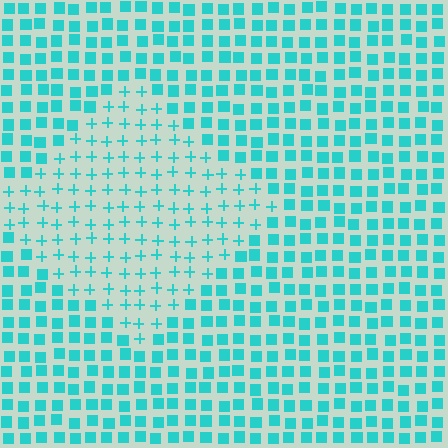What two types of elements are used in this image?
The image uses plus signs inside the diamond region and squares outside it.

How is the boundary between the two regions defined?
The boundary is defined by a change in element shape: plus signs inside vs. squares outside. All elements share the same color and spacing.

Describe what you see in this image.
The image is filled with small cyan elements arranged in a uniform grid. A diamond-shaped region contains plus signs, while the surrounding area contains squares. The boundary is defined purely by the change in element shape.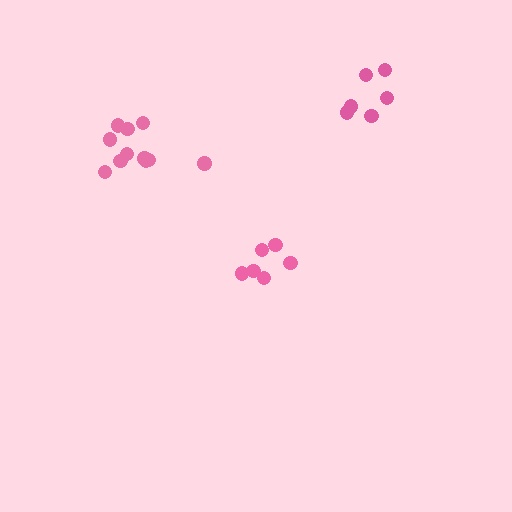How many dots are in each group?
Group 1: 11 dots, Group 2: 6 dots, Group 3: 6 dots (23 total).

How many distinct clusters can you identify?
There are 3 distinct clusters.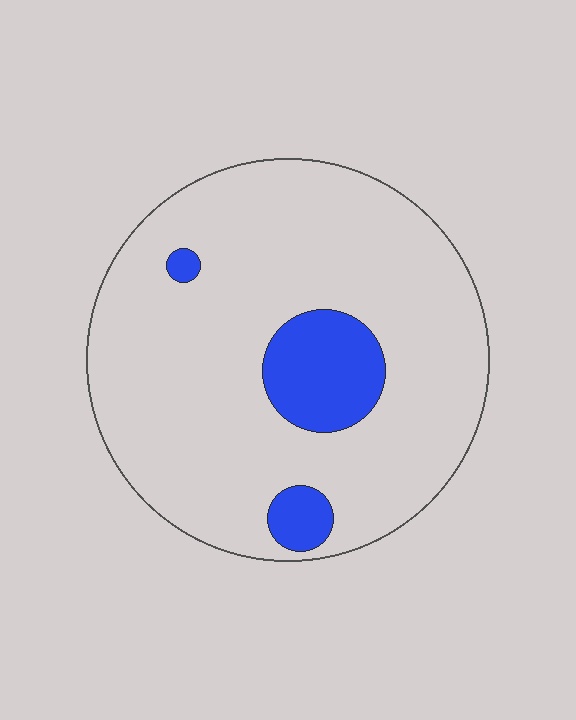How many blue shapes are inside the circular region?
3.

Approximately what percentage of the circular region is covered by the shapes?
Approximately 15%.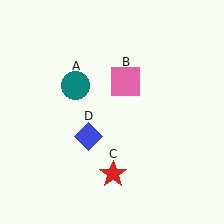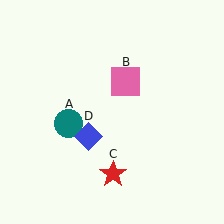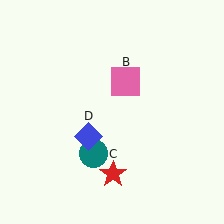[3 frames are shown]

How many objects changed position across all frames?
1 object changed position: teal circle (object A).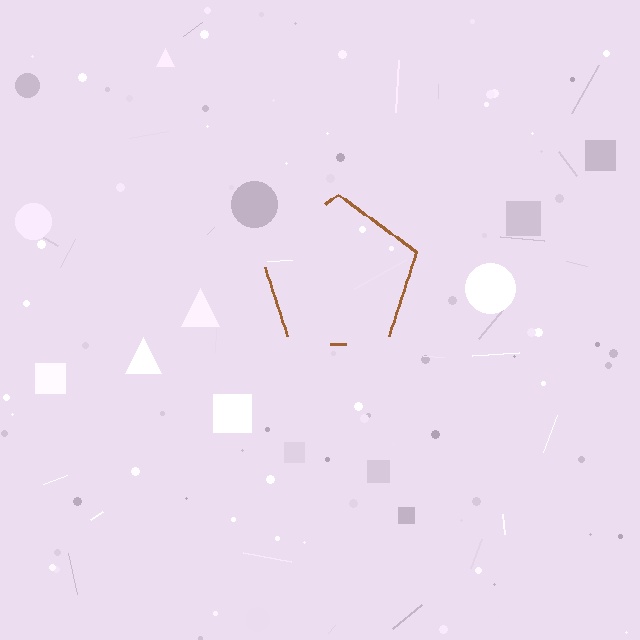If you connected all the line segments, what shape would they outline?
They would outline a pentagon.